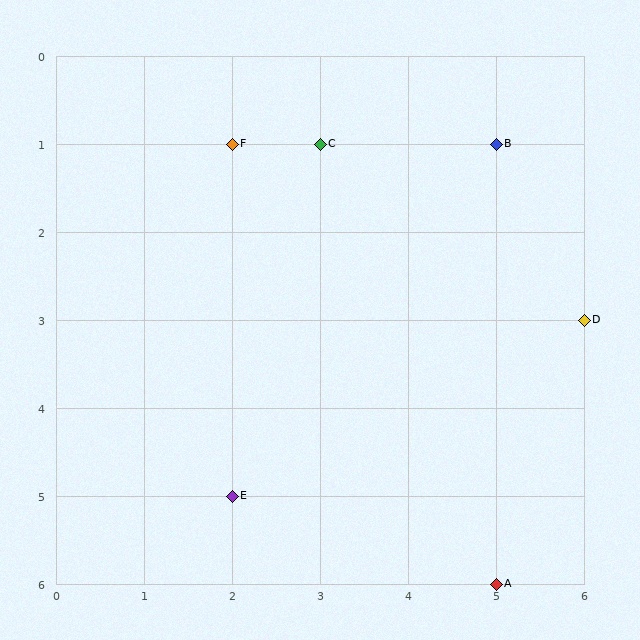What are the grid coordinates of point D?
Point D is at grid coordinates (6, 3).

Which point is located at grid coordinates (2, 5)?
Point E is at (2, 5).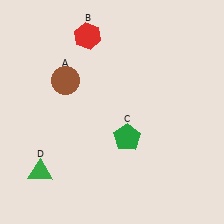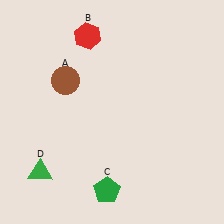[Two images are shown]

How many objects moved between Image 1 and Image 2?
1 object moved between the two images.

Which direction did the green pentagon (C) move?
The green pentagon (C) moved down.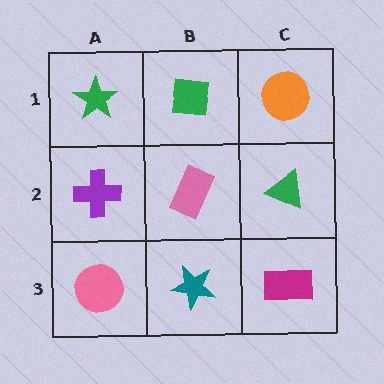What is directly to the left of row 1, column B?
A green star.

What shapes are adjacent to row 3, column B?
A pink rectangle (row 2, column B), a pink circle (row 3, column A), a magenta rectangle (row 3, column C).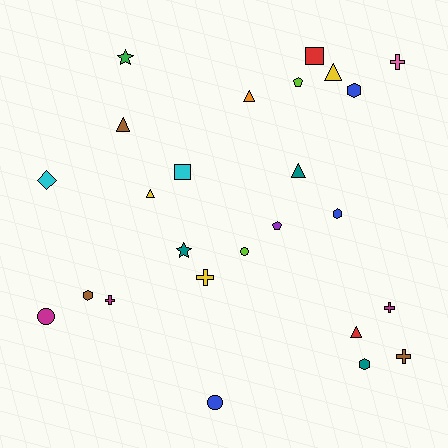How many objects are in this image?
There are 25 objects.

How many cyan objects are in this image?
There are 2 cyan objects.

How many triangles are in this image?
There are 6 triangles.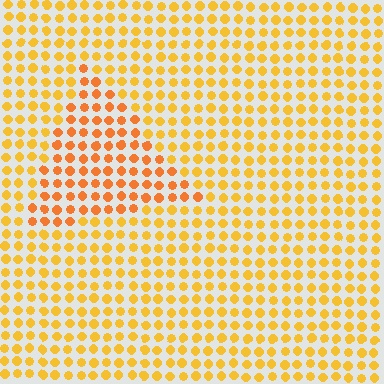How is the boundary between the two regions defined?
The boundary is defined purely by a slight shift in hue (about 22 degrees). Spacing, size, and orientation are identical on both sides.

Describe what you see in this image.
The image is filled with small yellow elements in a uniform arrangement. A triangle-shaped region is visible where the elements are tinted to a slightly different hue, forming a subtle color boundary.